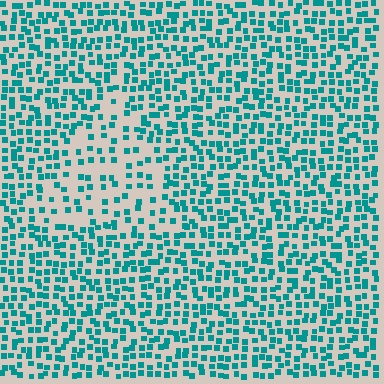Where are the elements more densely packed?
The elements are more densely packed outside the triangle boundary.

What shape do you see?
I see a triangle.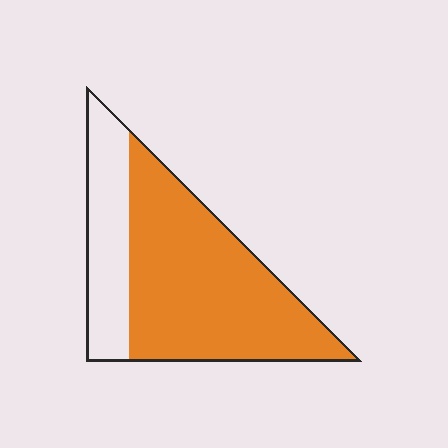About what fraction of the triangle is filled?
About three quarters (3/4).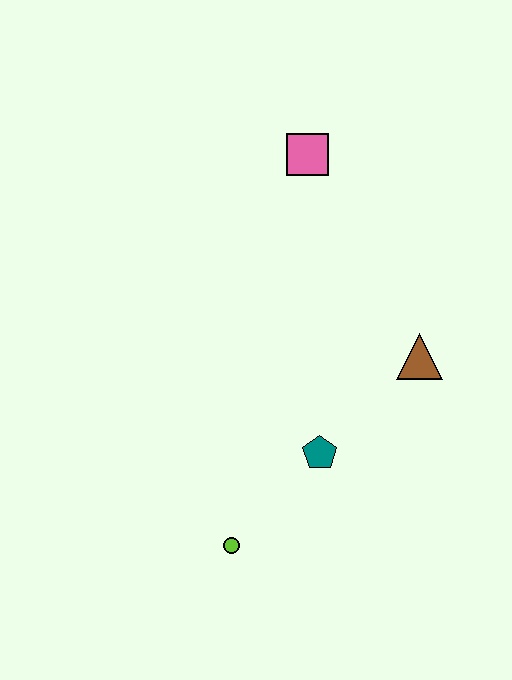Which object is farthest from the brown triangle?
The lime circle is farthest from the brown triangle.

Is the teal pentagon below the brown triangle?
Yes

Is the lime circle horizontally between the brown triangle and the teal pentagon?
No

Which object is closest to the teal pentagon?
The lime circle is closest to the teal pentagon.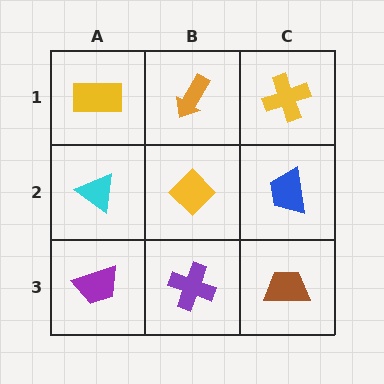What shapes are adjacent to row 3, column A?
A cyan triangle (row 2, column A), a purple cross (row 3, column B).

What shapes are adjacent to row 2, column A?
A yellow rectangle (row 1, column A), a purple trapezoid (row 3, column A), a yellow diamond (row 2, column B).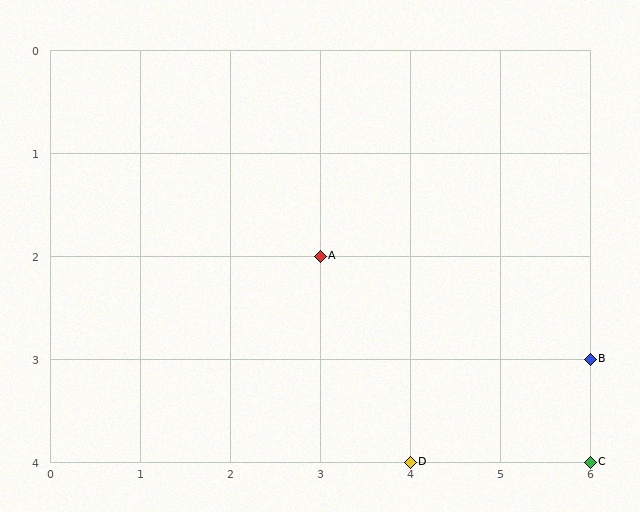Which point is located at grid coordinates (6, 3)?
Point B is at (6, 3).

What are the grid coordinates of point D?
Point D is at grid coordinates (4, 4).